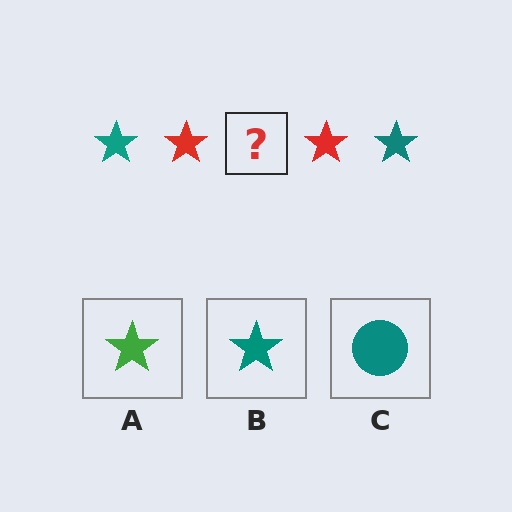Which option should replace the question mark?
Option B.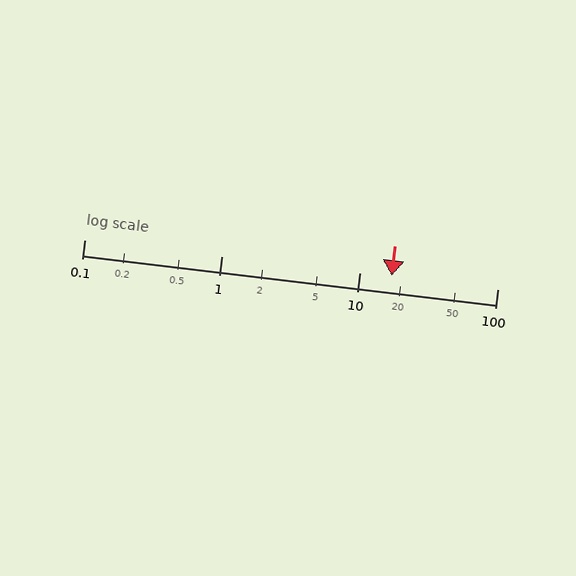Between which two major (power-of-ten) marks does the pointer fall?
The pointer is between 10 and 100.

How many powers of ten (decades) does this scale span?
The scale spans 3 decades, from 0.1 to 100.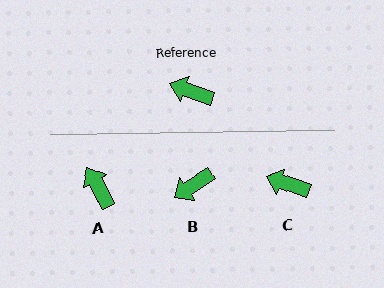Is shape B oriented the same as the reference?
No, it is off by about 53 degrees.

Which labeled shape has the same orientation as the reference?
C.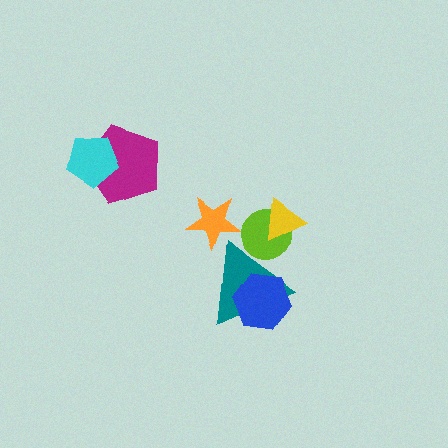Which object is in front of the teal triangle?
The blue hexagon is in front of the teal triangle.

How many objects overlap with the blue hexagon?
1 object overlaps with the blue hexagon.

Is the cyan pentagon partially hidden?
No, no other shape covers it.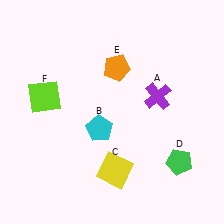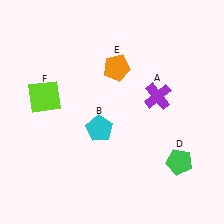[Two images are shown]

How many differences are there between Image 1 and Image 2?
There is 1 difference between the two images.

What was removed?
The yellow square (C) was removed in Image 2.